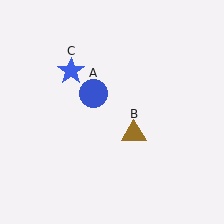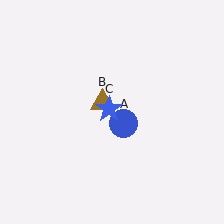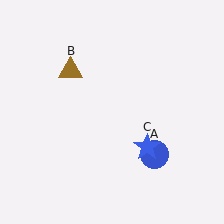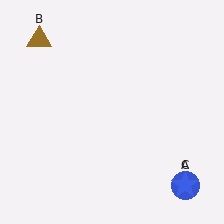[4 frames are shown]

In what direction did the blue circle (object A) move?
The blue circle (object A) moved down and to the right.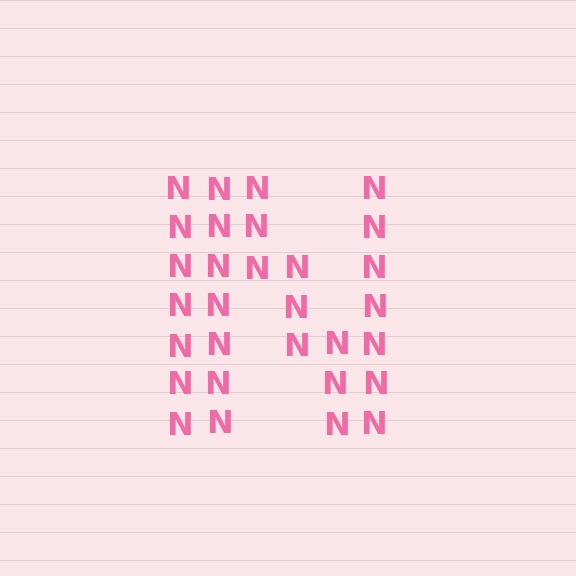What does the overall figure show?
The overall figure shows the letter N.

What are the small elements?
The small elements are letter N's.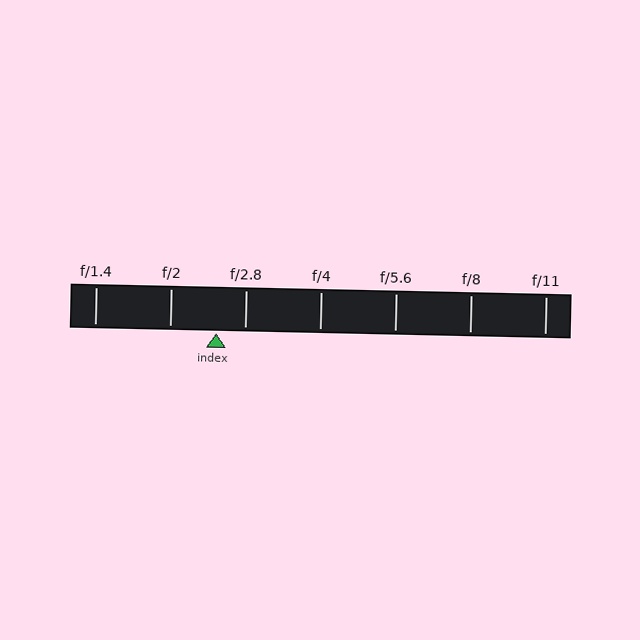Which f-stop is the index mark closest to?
The index mark is closest to f/2.8.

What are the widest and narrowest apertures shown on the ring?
The widest aperture shown is f/1.4 and the narrowest is f/11.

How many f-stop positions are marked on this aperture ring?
There are 7 f-stop positions marked.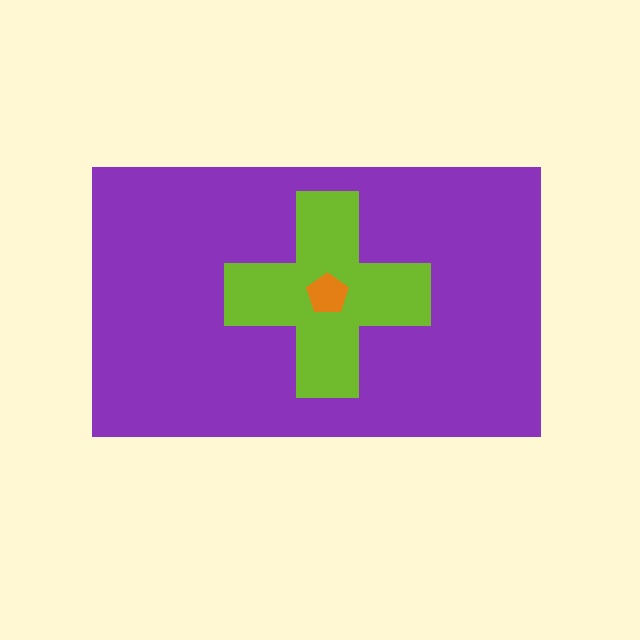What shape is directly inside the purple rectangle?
The lime cross.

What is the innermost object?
The orange pentagon.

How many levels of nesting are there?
3.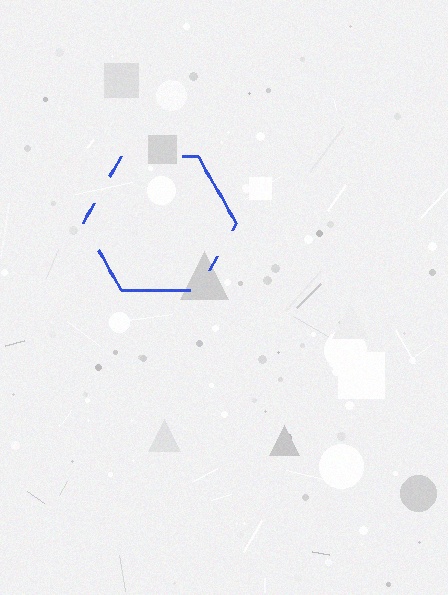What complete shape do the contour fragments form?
The contour fragments form a hexagon.